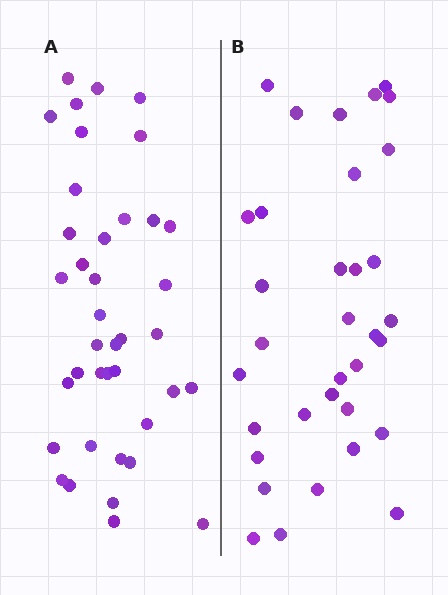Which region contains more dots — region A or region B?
Region A (the left region) has more dots.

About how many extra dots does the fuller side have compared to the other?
Region A has about 5 more dots than region B.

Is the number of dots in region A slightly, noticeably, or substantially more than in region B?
Region A has only slightly more — the two regions are fairly close. The ratio is roughly 1.1 to 1.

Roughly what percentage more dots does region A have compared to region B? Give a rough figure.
About 15% more.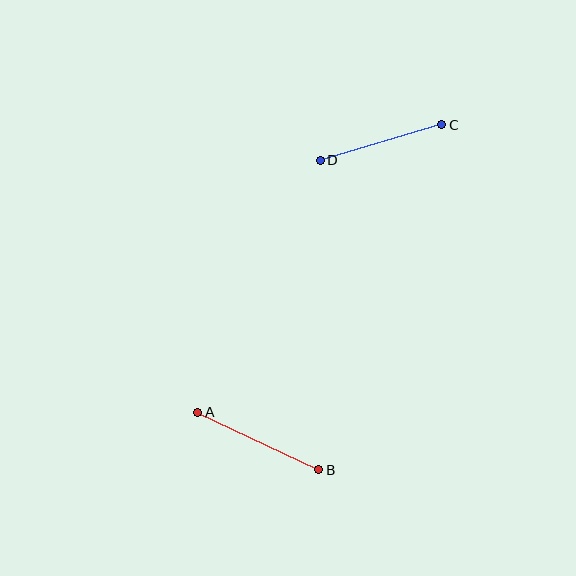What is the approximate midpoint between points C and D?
The midpoint is at approximately (381, 142) pixels.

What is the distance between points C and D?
The distance is approximately 127 pixels.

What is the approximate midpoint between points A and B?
The midpoint is at approximately (258, 441) pixels.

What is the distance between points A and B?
The distance is approximately 134 pixels.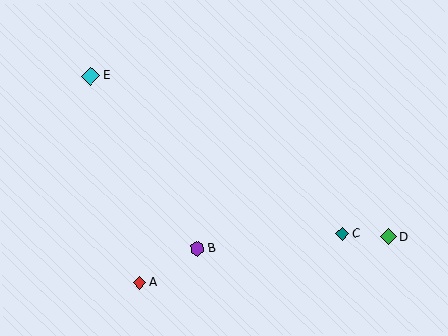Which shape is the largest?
The cyan diamond (labeled E) is the largest.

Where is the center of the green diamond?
The center of the green diamond is at (389, 237).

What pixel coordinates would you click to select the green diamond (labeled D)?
Click at (389, 237) to select the green diamond D.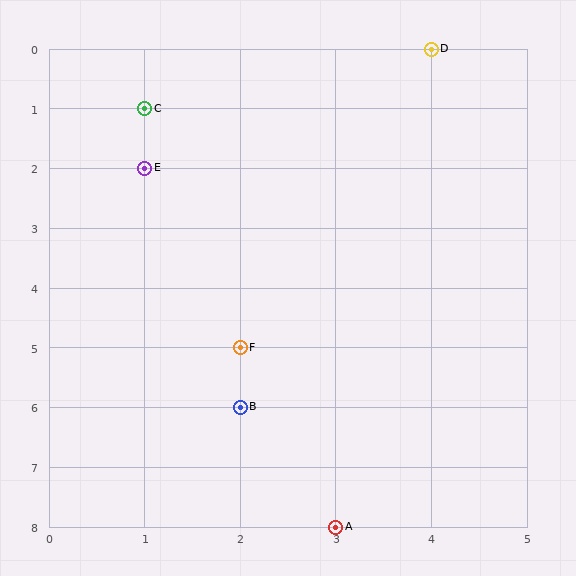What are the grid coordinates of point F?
Point F is at grid coordinates (2, 5).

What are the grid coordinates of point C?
Point C is at grid coordinates (1, 1).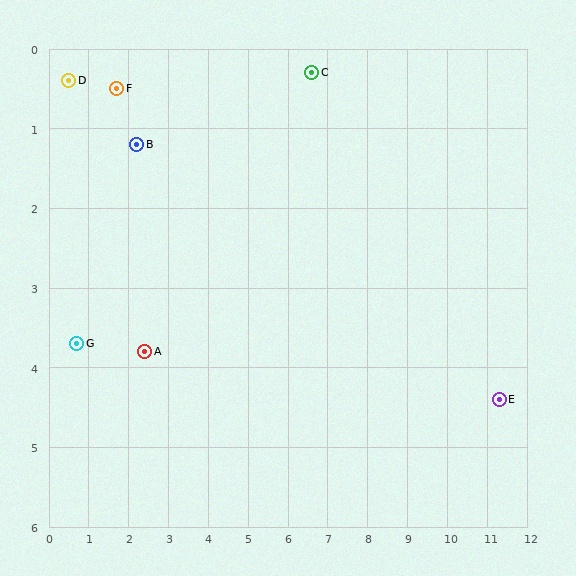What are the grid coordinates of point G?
Point G is at approximately (0.7, 3.7).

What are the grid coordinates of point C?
Point C is at approximately (6.6, 0.3).